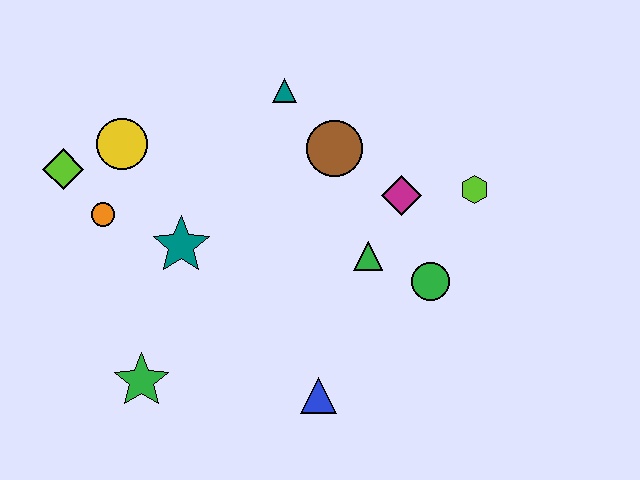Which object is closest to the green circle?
The green triangle is closest to the green circle.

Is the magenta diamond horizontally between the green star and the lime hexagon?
Yes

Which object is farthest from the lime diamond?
The lime hexagon is farthest from the lime diamond.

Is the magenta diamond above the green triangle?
Yes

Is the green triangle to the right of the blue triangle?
Yes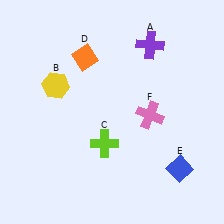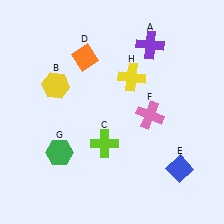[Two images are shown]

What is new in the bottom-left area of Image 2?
A green hexagon (G) was added in the bottom-left area of Image 2.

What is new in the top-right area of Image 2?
A yellow cross (H) was added in the top-right area of Image 2.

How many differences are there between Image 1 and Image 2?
There are 2 differences between the two images.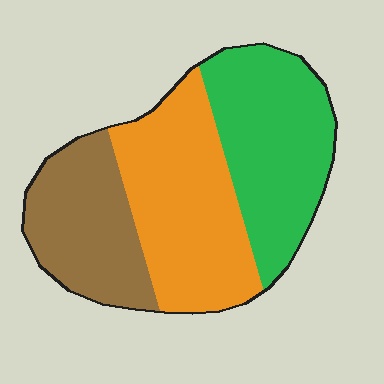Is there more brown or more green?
Green.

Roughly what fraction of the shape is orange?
Orange covers 38% of the shape.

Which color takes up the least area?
Brown, at roughly 25%.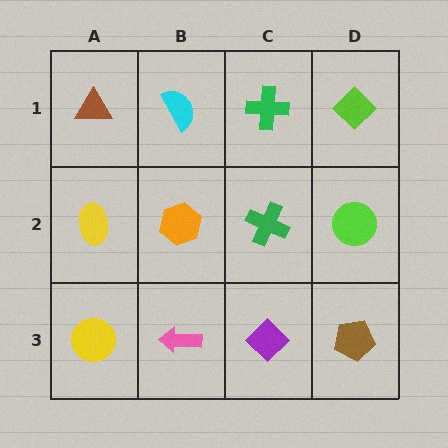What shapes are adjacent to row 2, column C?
A green cross (row 1, column C), a purple diamond (row 3, column C), an orange hexagon (row 2, column B), a lime circle (row 2, column D).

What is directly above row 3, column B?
An orange hexagon.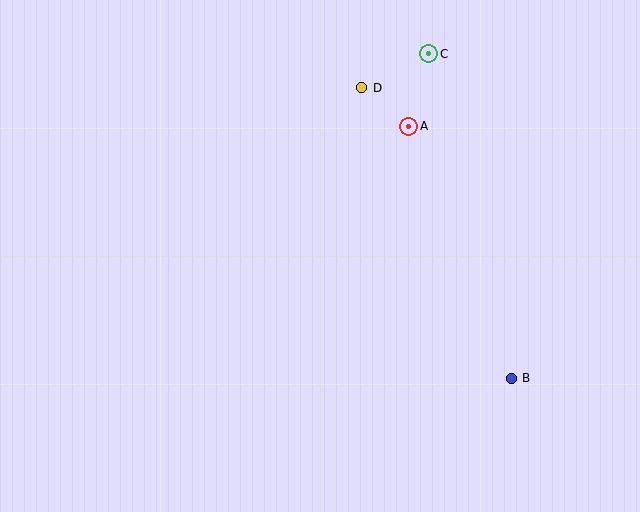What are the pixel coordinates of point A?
Point A is at (409, 126).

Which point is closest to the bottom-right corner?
Point B is closest to the bottom-right corner.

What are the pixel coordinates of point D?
Point D is at (362, 88).